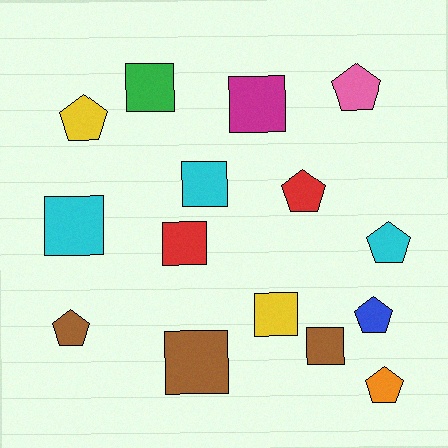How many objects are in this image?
There are 15 objects.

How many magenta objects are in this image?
There is 1 magenta object.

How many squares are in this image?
There are 8 squares.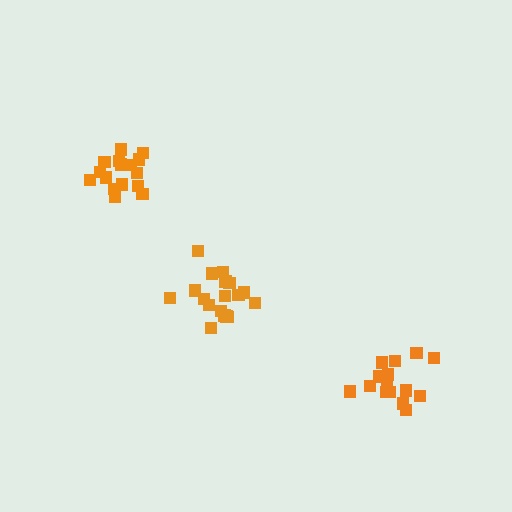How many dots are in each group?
Group 1: 18 dots, Group 2: 16 dots, Group 3: 16 dots (50 total).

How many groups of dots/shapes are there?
There are 3 groups.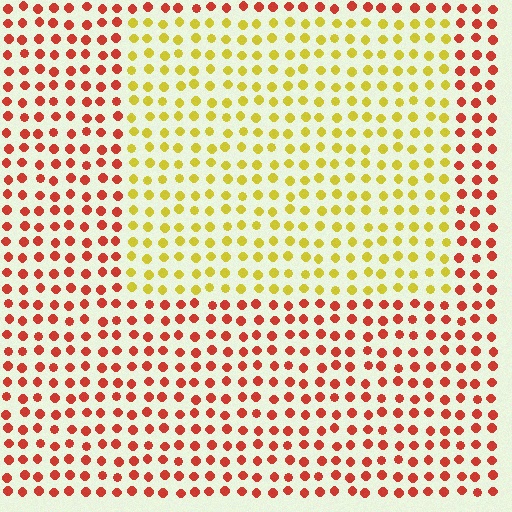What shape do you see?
I see a rectangle.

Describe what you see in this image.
The image is filled with small red elements in a uniform arrangement. A rectangle-shaped region is visible where the elements are tinted to a slightly different hue, forming a subtle color boundary.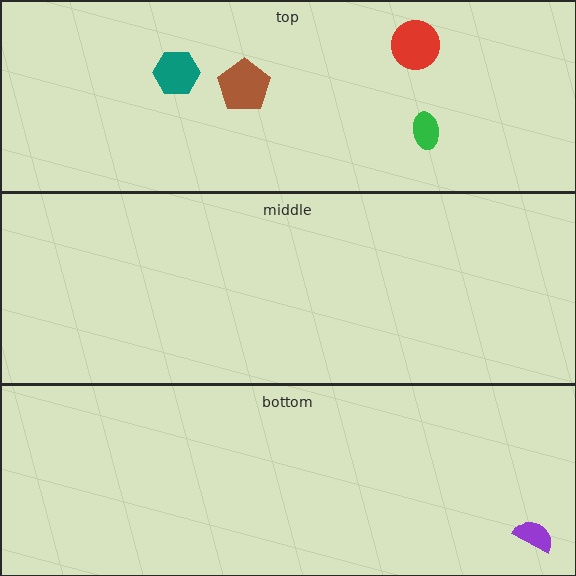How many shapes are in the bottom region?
1.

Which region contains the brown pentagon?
The top region.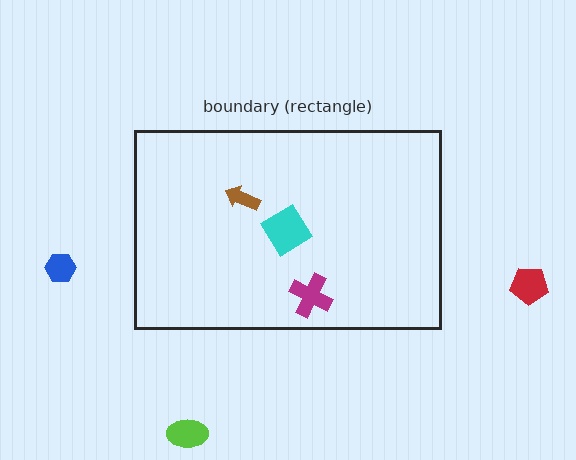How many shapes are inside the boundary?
3 inside, 3 outside.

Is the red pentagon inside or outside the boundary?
Outside.